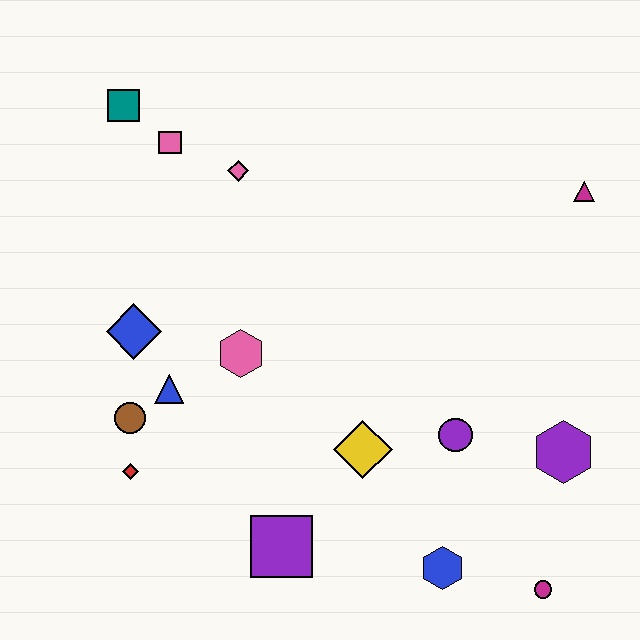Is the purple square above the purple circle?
No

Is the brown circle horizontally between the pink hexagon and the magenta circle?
No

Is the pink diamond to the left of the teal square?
No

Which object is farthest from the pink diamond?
The magenta circle is farthest from the pink diamond.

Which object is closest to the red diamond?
The brown circle is closest to the red diamond.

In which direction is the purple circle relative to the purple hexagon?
The purple circle is to the left of the purple hexagon.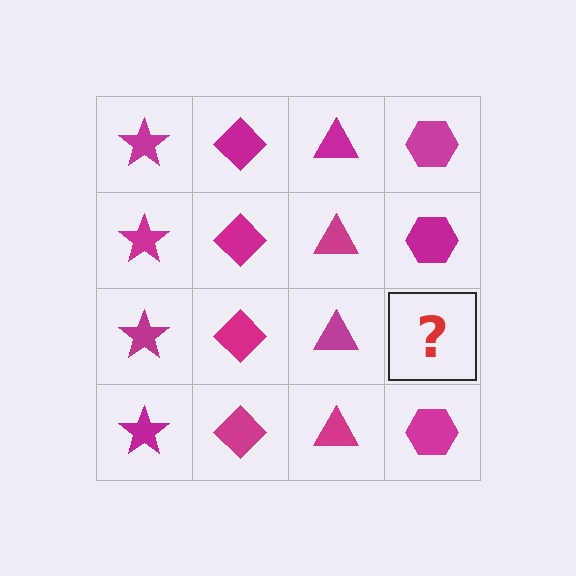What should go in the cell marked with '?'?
The missing cell should contain a magenta hexagon.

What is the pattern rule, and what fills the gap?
The rule is that each column has a consistent shape. The gap should be filled with a magenta hexagon.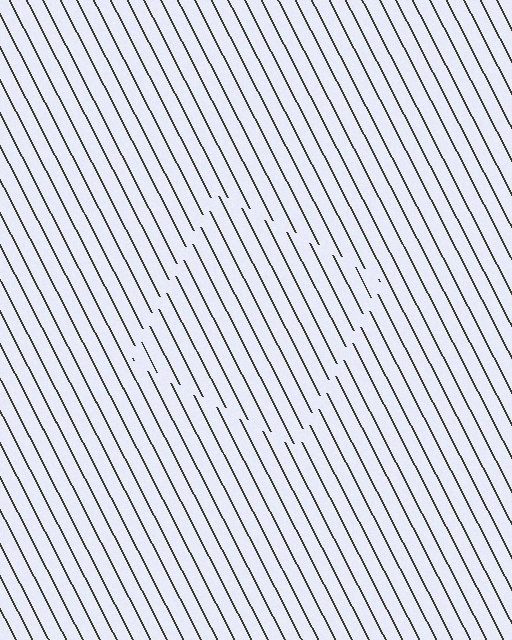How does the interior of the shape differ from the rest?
The interior of the shape contains the same grating, shifted by half a period — the contour is defined by the phase discontinuity where line-ends from the inner and outer gratings abut.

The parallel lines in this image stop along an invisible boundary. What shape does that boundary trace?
An illusory square. The interior of the shape contains the same grating, shifted by half a period — the contour is defined by the phase discontinuity where line-ends from the inner and outer gratings abut.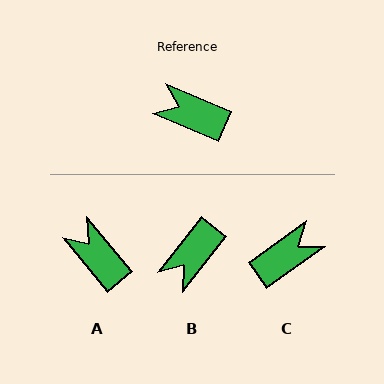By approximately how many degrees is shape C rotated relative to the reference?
Approximately 122 degrees clockwise.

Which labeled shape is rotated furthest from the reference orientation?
C, about 122 degrees away.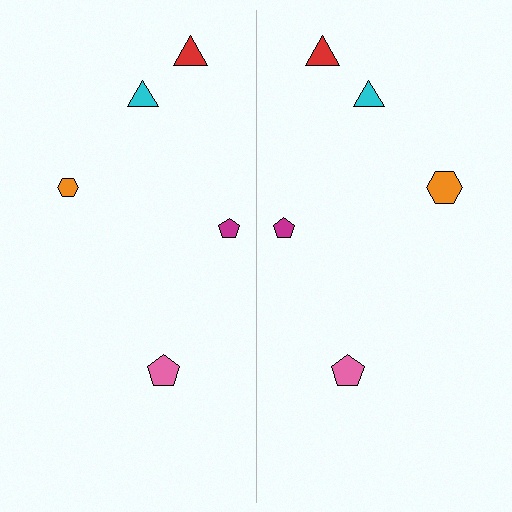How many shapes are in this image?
There are 10 shapes in this image.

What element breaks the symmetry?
The orange hexagon on the right side has a different size than its mirror counterpart.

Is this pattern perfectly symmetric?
No, the pattern is not perfectly symmetric. The orange hexagon on the right side has a different size than its mirror counterpart.